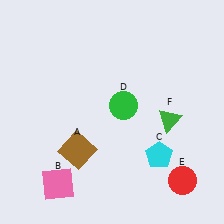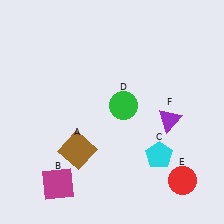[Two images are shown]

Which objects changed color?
B changed from pink to magenta. F changed from green to purple.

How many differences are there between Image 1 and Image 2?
There are 2 differences between the two images.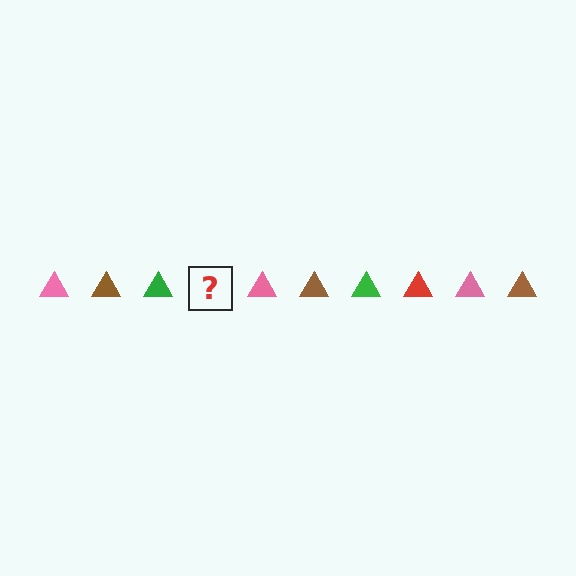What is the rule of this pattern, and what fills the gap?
The rule is that the pattern cycles through pink, brown, green, red triangles. The gap should be filled with a red triangle.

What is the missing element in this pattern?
The missing element is a red triangle.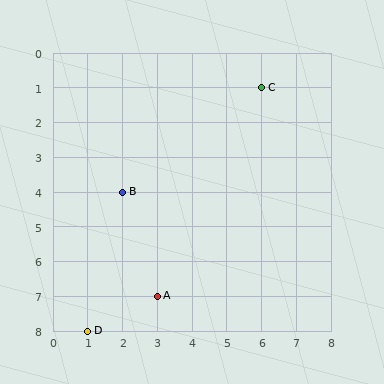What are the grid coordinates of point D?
Point D is at grid coordinates (1, 8).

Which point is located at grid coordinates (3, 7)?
Point A is at (3, 7).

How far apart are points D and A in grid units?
Points D and A are 2 columns and 1 row apart (about 2.2 grid units diagonally).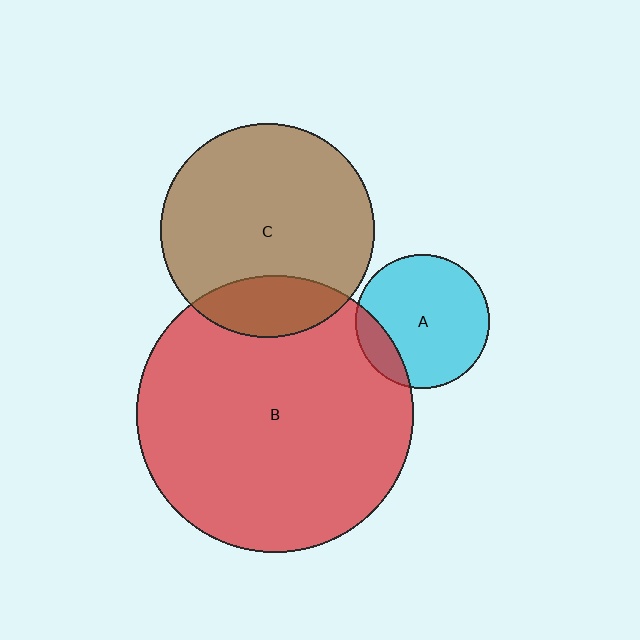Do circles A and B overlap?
Yes.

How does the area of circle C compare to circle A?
Approximately 2.5 times.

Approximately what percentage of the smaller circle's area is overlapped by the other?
Approximately 15%.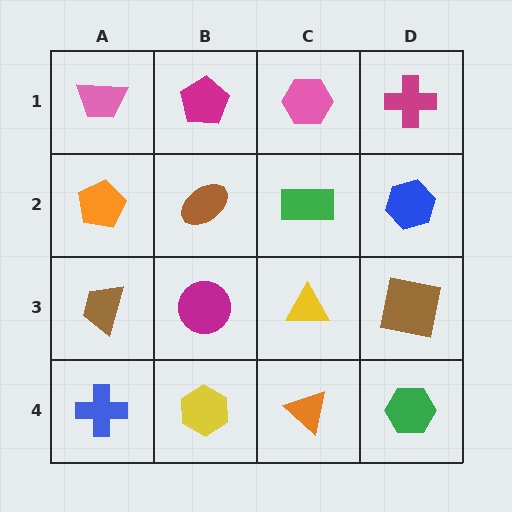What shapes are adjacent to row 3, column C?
A green rectangle (row 2, column C), an orange triangle (row 4, column C), a magenta circle (row 3, column B), a brown square (row 3, column D).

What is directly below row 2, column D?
A brown square.